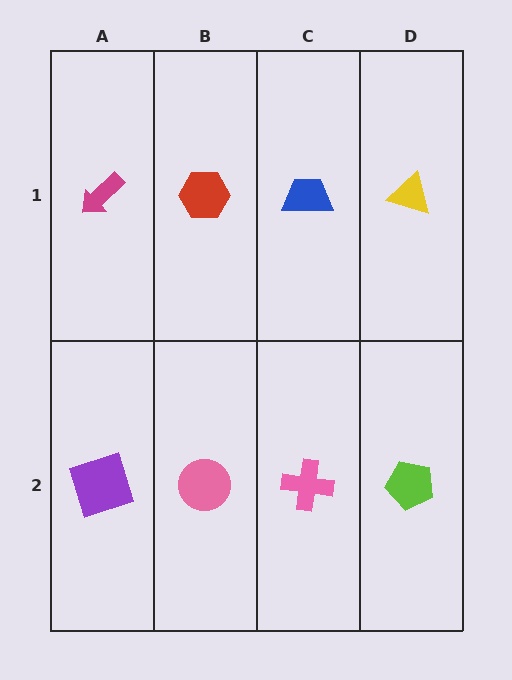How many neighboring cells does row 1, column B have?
3.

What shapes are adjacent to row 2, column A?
A magenta arrow (row 1, column A), a pink circle (row 2, column B).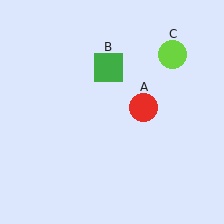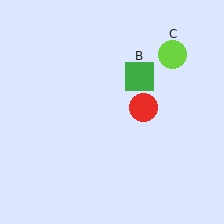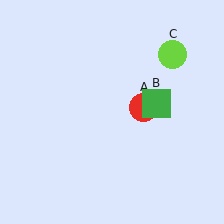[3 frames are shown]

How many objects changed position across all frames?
1 object changed position: green square (object B).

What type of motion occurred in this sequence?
The green square (object B) rotated clockwise around the center of the scene.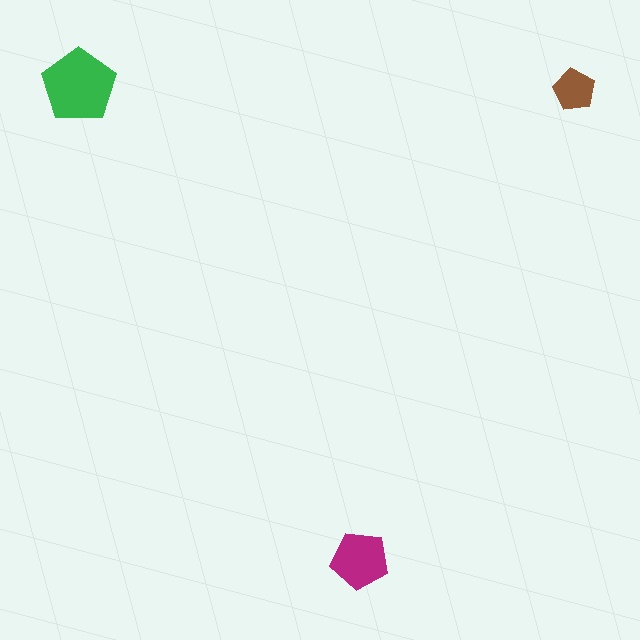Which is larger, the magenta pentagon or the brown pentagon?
The magenta one.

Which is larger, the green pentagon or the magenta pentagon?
The green one.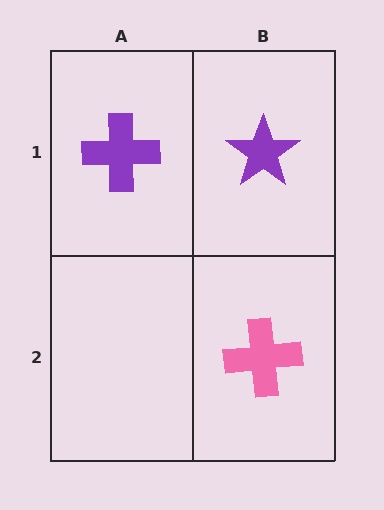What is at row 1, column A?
A purple cross.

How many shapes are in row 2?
1 shape.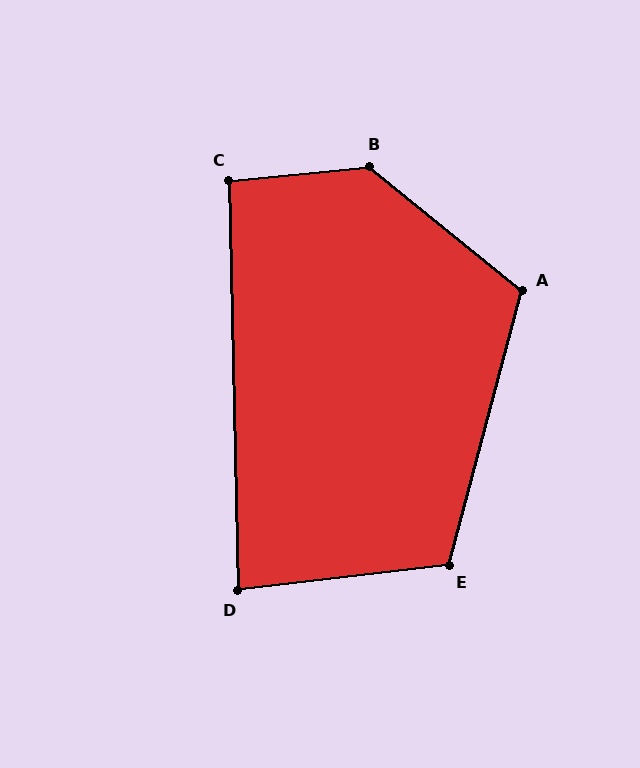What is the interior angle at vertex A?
Approximately 114 degrees (obtuse).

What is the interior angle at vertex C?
Approximately 95 degrees (approximately right).